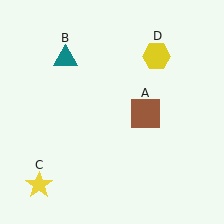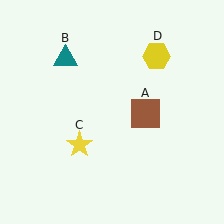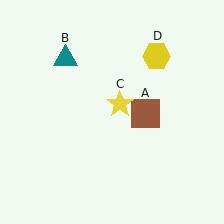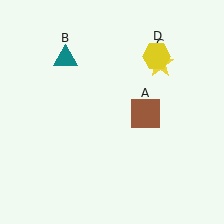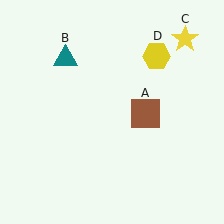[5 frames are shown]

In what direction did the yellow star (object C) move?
The yellow star (object C) moved up and to the right.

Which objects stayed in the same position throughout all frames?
Brown square (object A) and teal triangle (object B) and yellow hexagon (object D) remained stationary.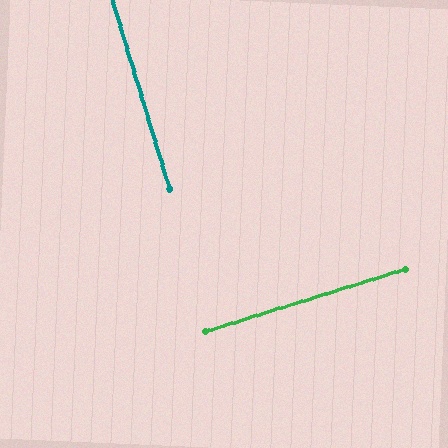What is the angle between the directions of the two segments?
Approximately 89 degrees.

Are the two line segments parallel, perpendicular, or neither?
Perpendicular — they meet at approximately 89°.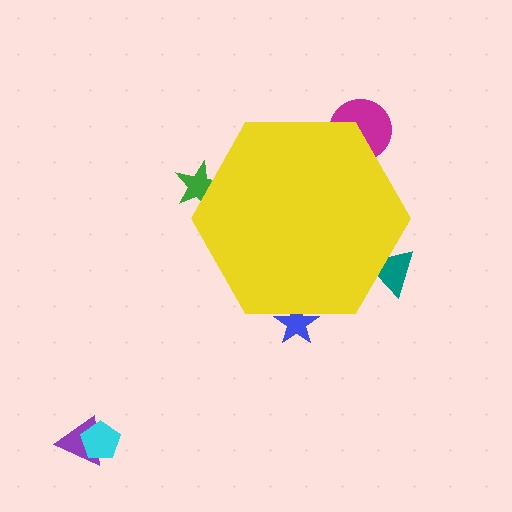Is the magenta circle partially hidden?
Yes, the magenta circle is partially hidden behind the yellow hexagon.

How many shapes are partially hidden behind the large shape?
4 shapes are partially hidden.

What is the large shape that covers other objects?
A yellow hexagon.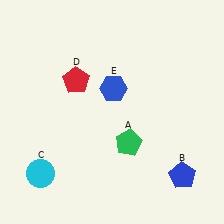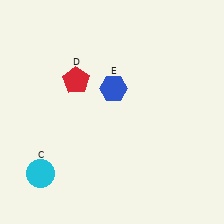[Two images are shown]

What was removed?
The green pentagon (A), the blue pentagon (B) were removed in Image 2.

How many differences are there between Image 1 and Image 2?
There are 2 differences between the two images.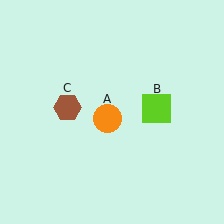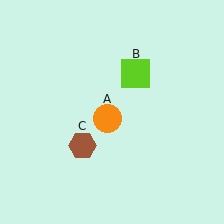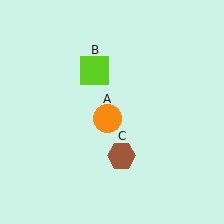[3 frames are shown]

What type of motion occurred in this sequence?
The lime square (object B), brown hexagon (object C) rotated counterclockwise around the center of the scene.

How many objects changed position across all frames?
2 objects changed position: lime square (object B), brown hexagon (object C).